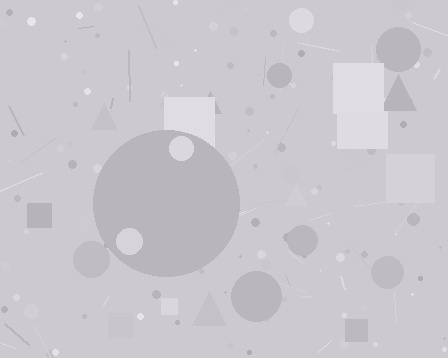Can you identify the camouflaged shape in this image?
The camouflaged shape is a circle.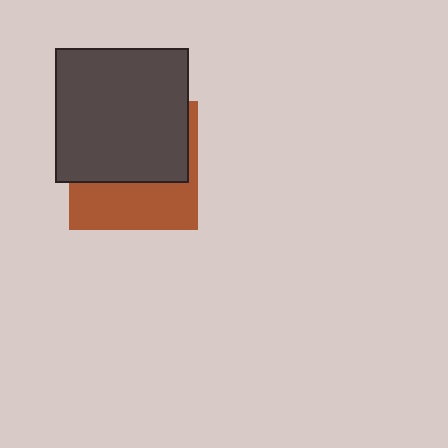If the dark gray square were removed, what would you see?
You would see the complete brown square.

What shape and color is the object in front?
The object in front is a dark gray square.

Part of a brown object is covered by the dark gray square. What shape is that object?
It is a square.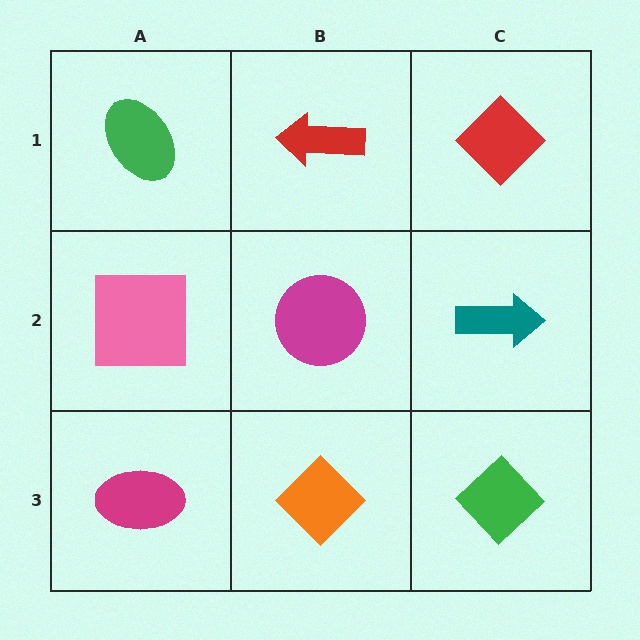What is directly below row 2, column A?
A magenta ellipse.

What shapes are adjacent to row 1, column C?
A teal arrow (row 2, column C), a red arrow (row 1, column B).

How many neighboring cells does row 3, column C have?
2.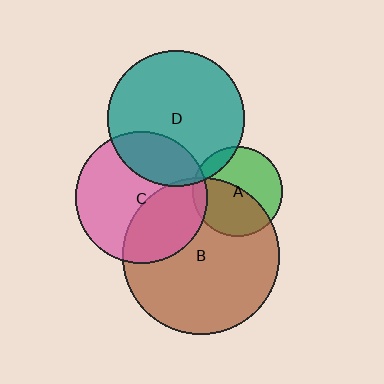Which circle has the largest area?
Circle B (brown).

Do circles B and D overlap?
Yes.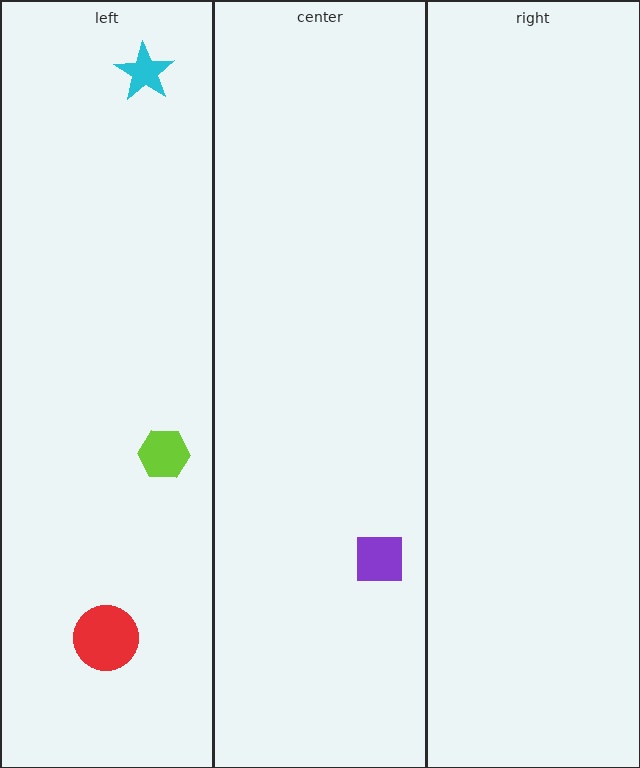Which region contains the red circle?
The left region.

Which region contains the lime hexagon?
The left region.